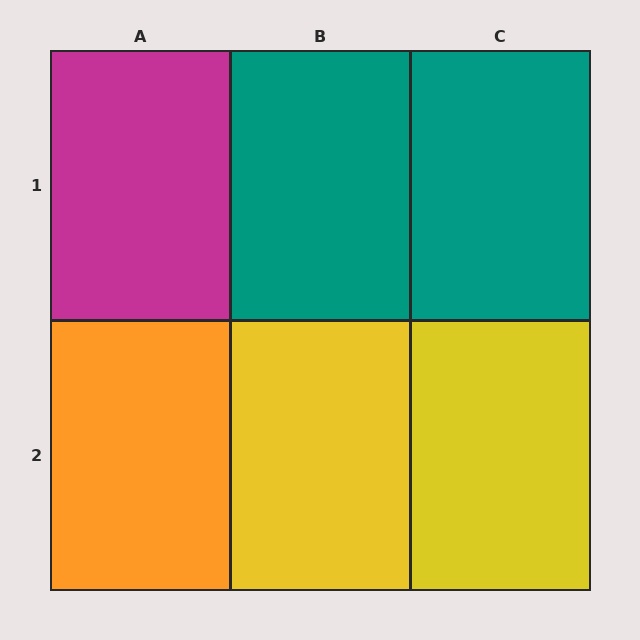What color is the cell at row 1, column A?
Magenta.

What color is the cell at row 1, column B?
Teal.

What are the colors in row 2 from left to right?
Orange, yellow, yellow.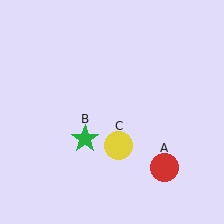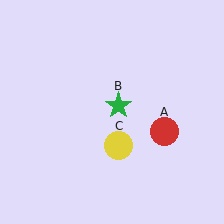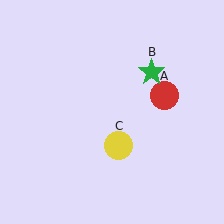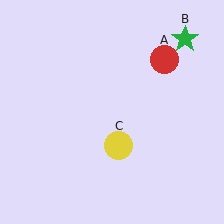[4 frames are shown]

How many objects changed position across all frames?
2 objects changed position: red circle (object A), green star (object B).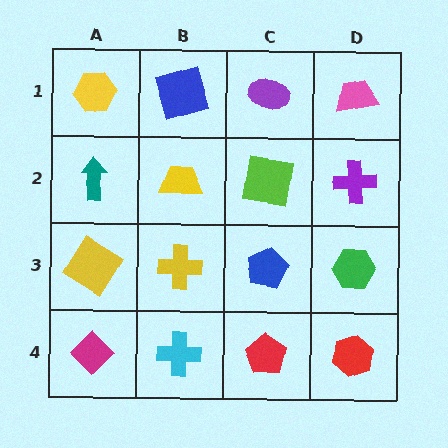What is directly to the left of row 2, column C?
A yellow trapezoid.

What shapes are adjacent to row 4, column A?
A yellow diamond (row 3, column A), a cyan cross (row 4, column B).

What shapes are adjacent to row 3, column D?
A purple cross (row 2, column D), a red hexagon (row 4, column D), a blue pentagon (row 3, column C).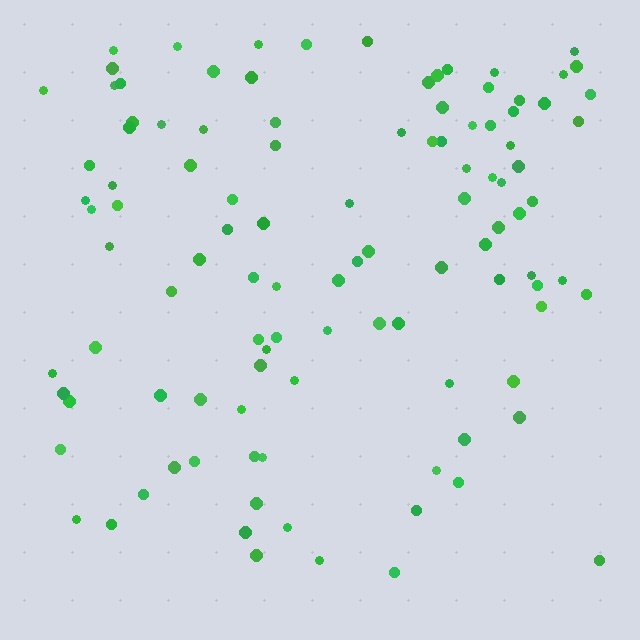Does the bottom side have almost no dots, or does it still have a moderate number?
Still a moderate number, just noticeably fewer than the top.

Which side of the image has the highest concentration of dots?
The top.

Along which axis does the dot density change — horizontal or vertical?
Vertical.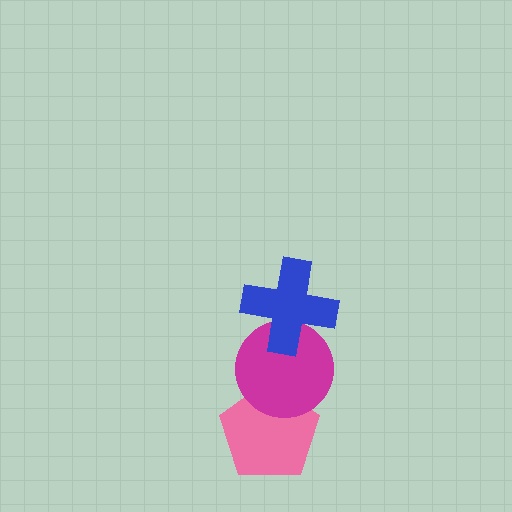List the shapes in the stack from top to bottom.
From top to bottom: the blue cross, the magenta circle, the pink pentagon.